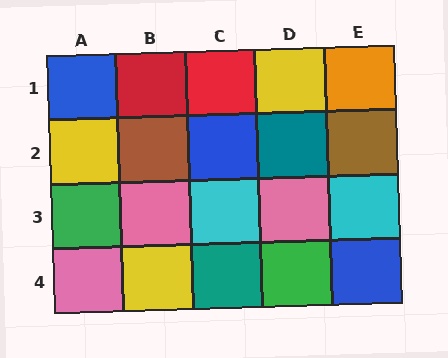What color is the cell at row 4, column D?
Green.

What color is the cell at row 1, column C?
Red.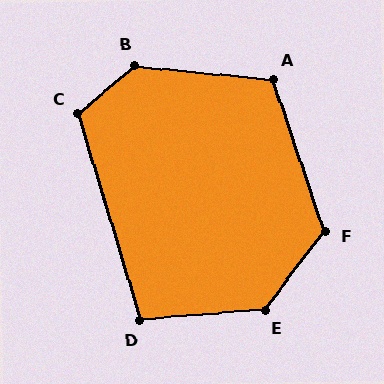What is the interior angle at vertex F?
Approximately 124 degrees (obtuse).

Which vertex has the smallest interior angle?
D, at approximately 102 degrees.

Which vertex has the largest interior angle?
B, at approximately 134 degrees.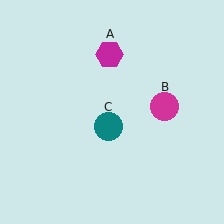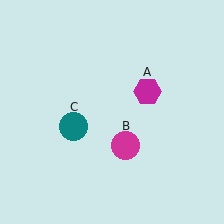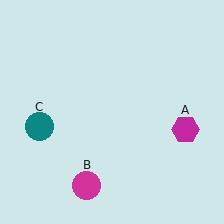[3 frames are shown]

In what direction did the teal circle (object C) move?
The teal circle (object C) moved left.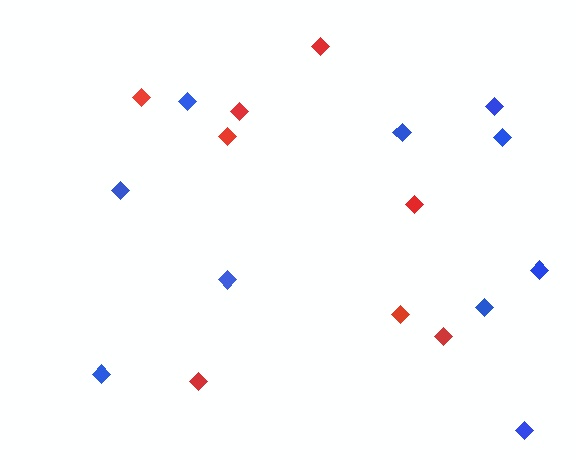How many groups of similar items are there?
There are 2 groups: one group of red diamonds (8) and one group of blue diamonds (10).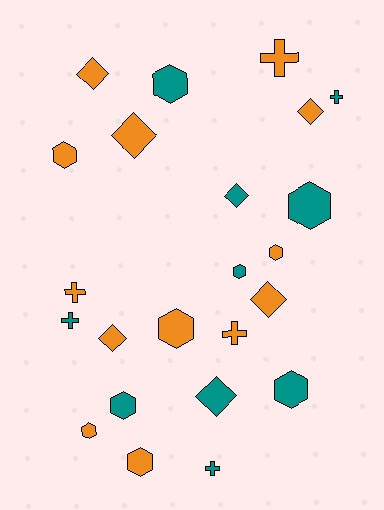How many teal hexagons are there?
There are 5 teal hexagons.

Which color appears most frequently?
Orange, with 13 objects.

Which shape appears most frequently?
Hexagon, with 10 objects.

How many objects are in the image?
There are 23 objects.